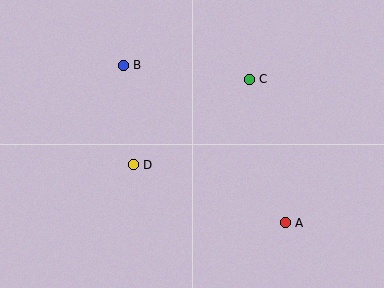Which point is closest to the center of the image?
Point D at (133, 165) is closest to the center.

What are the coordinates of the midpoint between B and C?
The midpoint between B and C is at (186, 72).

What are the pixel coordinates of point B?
Point B is at (123, 65).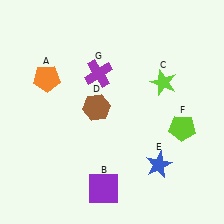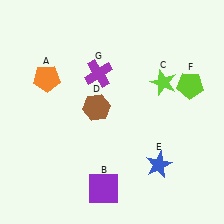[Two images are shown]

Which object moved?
The lime pentagon (F) moved up.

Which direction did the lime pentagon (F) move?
The lime pentagon (F) moved up.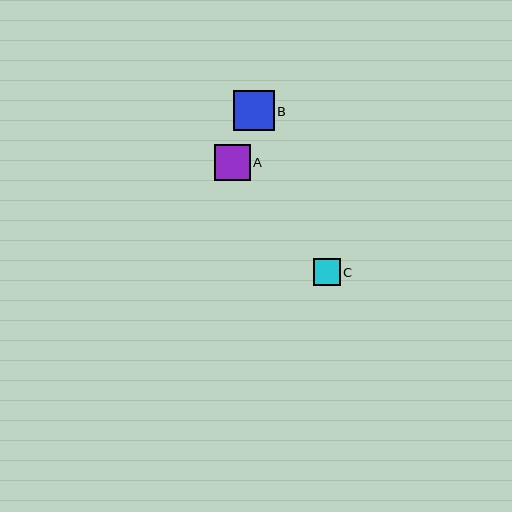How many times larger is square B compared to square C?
Square B is approximately 1.5 times the size of square C.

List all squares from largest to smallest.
From largest to smallest: B, A, C.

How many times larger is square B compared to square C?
Square B is approximately 1.5 times the size of square C.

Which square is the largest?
Square B is the largest with a size of approximately 41 pixels.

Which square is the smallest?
Square C is the smallest with a size of approximately 27 pixels.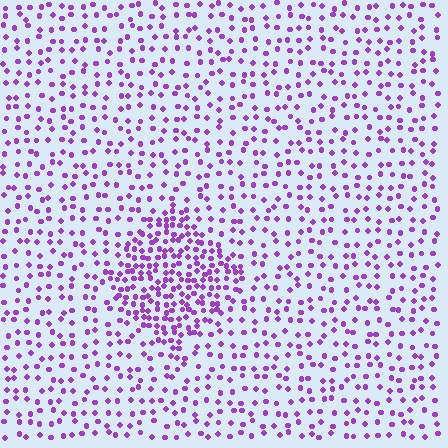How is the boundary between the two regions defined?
The boundary is defined by a change in element density (approximately 2.2x ratio). All elements are the same color, size, and shape.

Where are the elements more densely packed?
The elements are more densely packed inside the diamond boundary.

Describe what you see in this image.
The image contains small purple elements arranged at two different densities. A diamond-shaped region is visible where the elements are more densely packed than the surrounding area.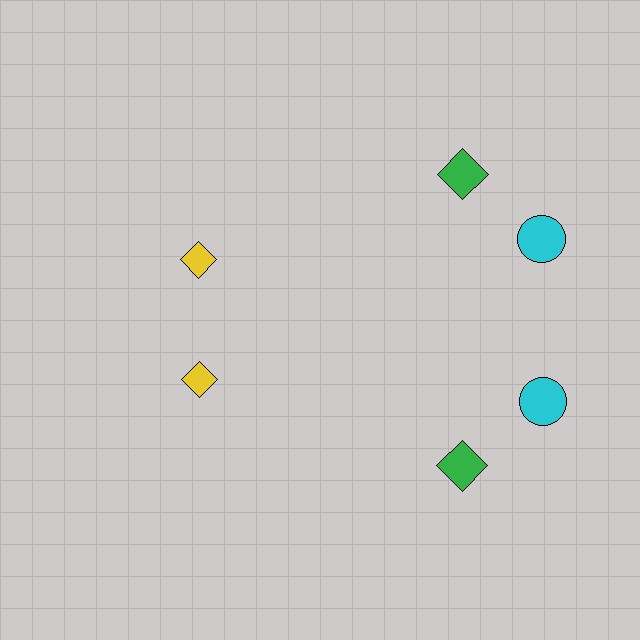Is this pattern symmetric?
Yes, this pattern has bilateral (reflection) symmetry.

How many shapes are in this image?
There are 6 shapes in this image.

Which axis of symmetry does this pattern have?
The pattern has a horizontal axis of symmetry running through the center of the image.